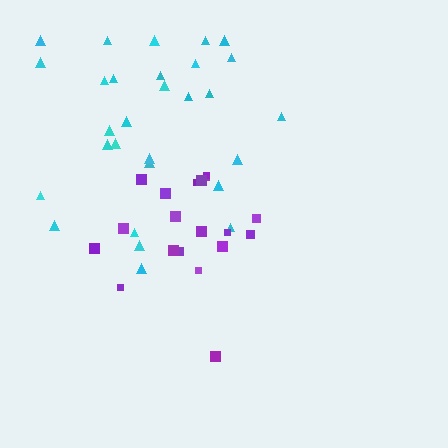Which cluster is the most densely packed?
Purple.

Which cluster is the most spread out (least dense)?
Cyan.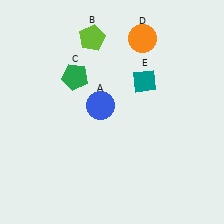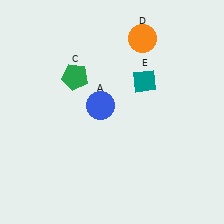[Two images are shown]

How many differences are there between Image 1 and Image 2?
There is 1 difference between the two images.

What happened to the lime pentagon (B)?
The lime pentagon (B) was removed in Image 2. It was in the top-left area of Image 1.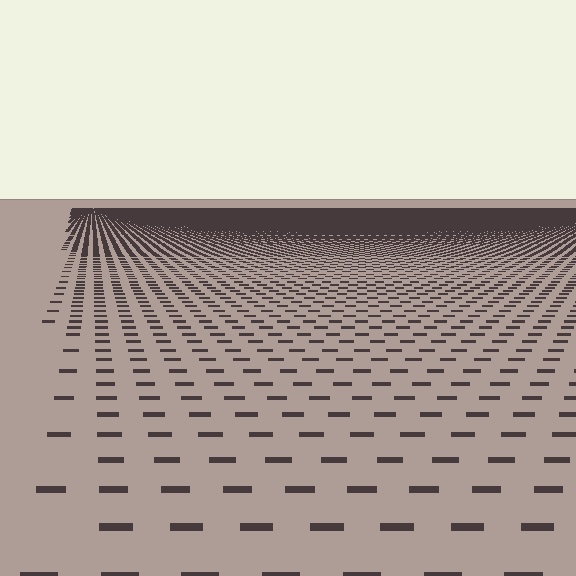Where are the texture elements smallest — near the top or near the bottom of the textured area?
Near the top.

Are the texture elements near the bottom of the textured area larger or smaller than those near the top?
Larger. Near the bottom, elements are closer to the viewer and appear at a bigger on-screen size.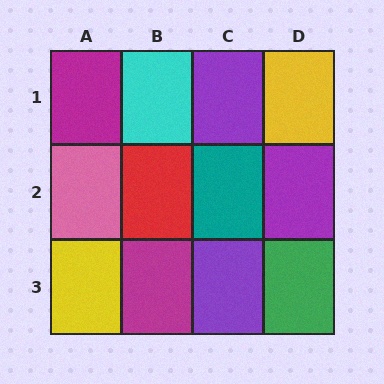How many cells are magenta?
2 cells are magenta.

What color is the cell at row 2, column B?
Red.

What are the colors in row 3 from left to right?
Yellow, magenta, purple, green.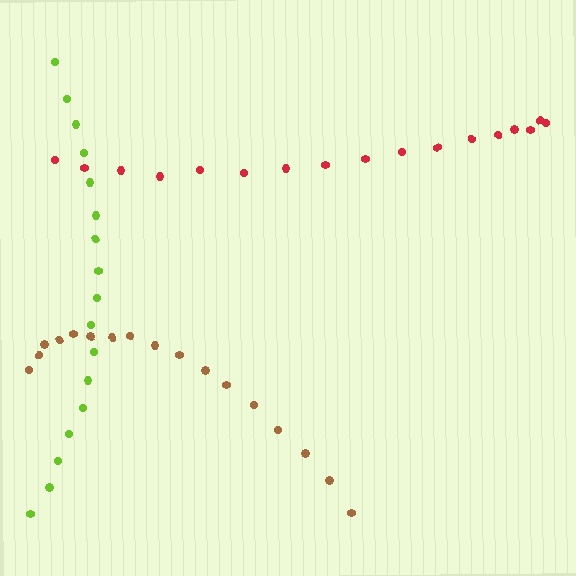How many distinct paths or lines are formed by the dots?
There are 3 distinct paths.